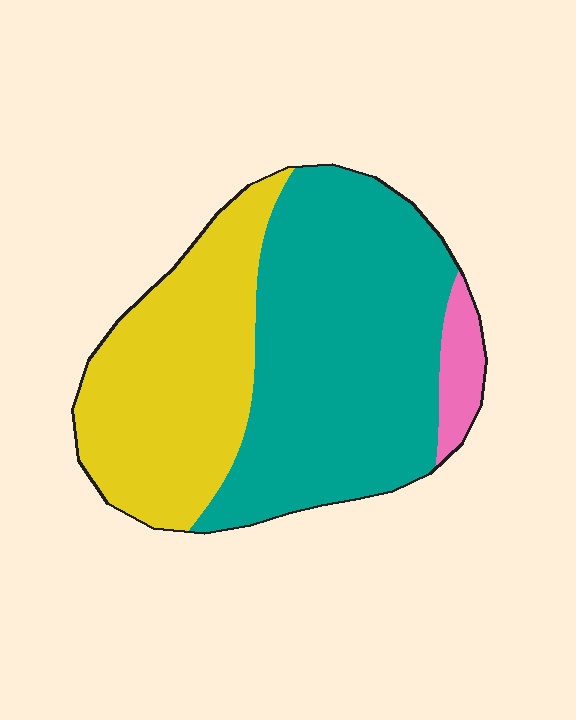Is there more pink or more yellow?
Yellow.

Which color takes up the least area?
Pink, at roughly 5%.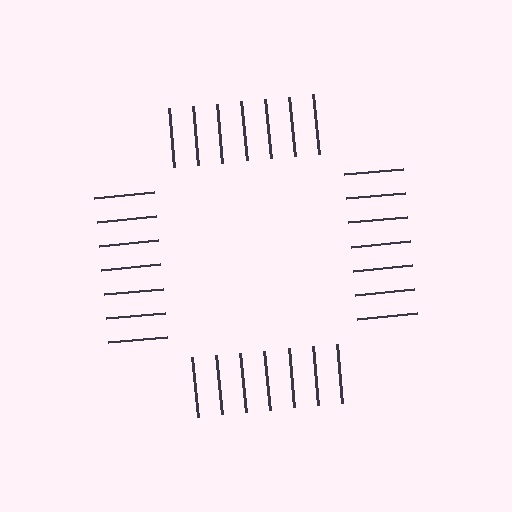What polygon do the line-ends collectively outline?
An illusory square — the line segments terminate on its edges but no continuous stroke is drawn.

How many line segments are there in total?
28 — 7 along each of the 4 edges.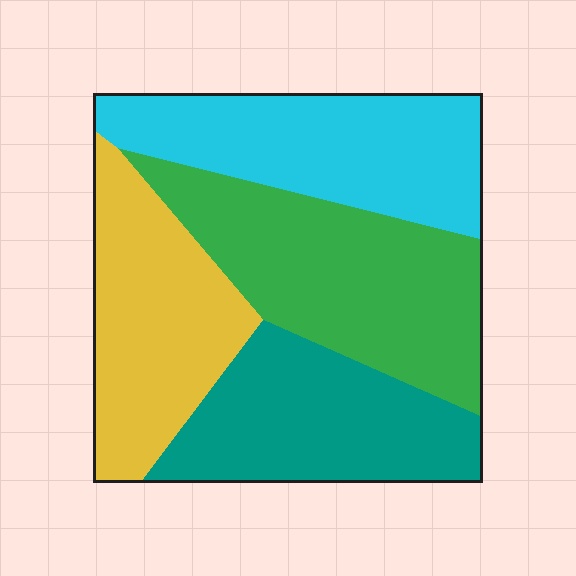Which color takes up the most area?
Green, at roughly 30%.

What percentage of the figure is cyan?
Cyan takes up about one quarter (1/4) of the figure.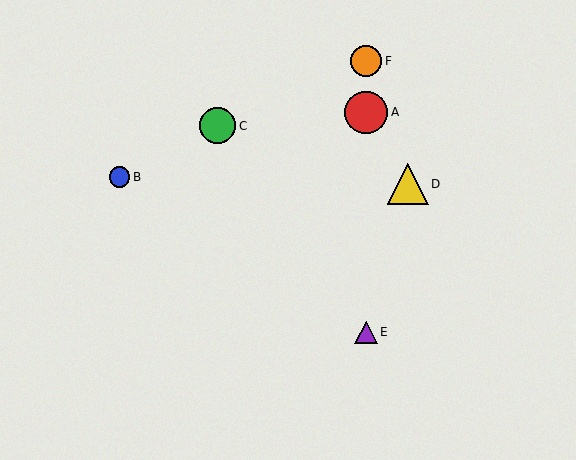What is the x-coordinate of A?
Object A is at x≈366.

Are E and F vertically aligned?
Yes, both are at x≈366.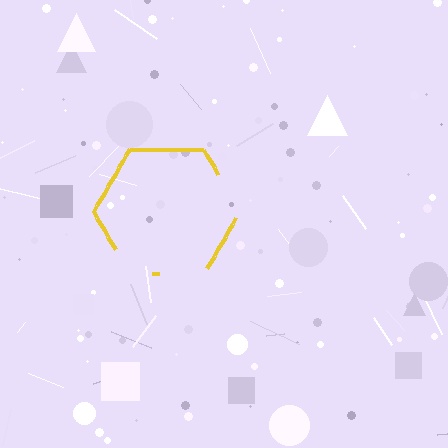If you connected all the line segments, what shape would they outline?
They would outline a hexagon.